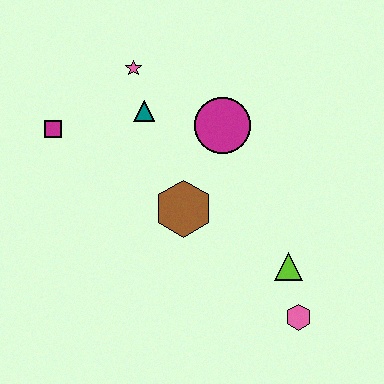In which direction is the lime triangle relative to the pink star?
The lime triangle is below the pink star.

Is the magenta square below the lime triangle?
No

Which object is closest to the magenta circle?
The teal triangle is closest to the magenta circle.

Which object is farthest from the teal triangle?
The pink hexagon is farthest from the teal triangle.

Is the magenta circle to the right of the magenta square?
Yes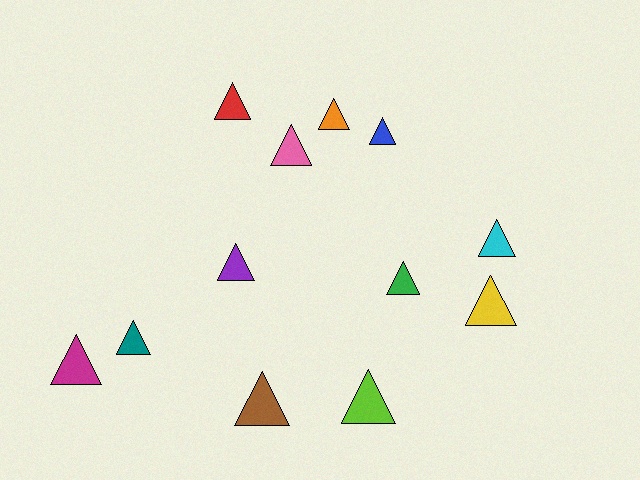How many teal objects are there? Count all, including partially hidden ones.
There is 1 teal object.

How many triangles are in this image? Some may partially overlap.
There are 12 triangles.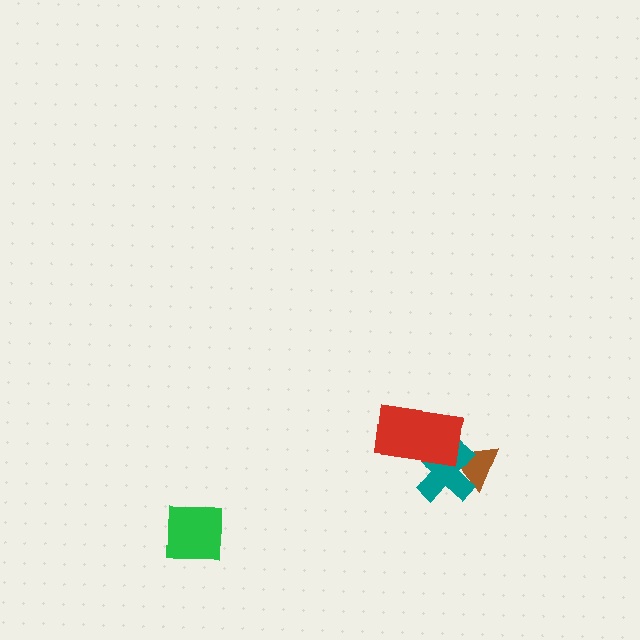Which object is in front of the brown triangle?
The teal cross is in front of the brown triangle.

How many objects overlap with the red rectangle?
1 object overlaps with the red rectangle.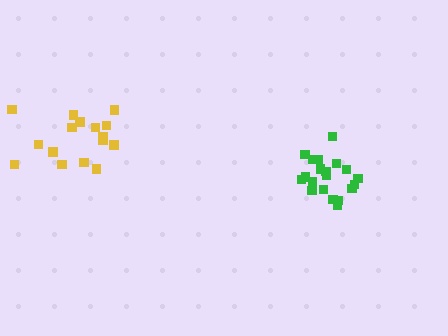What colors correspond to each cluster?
The clusters are colored: yellow, green.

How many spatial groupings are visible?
There are 2 spatial groupings.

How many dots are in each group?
Group 1: 16 dots, Group 2: 20 dots (36 total).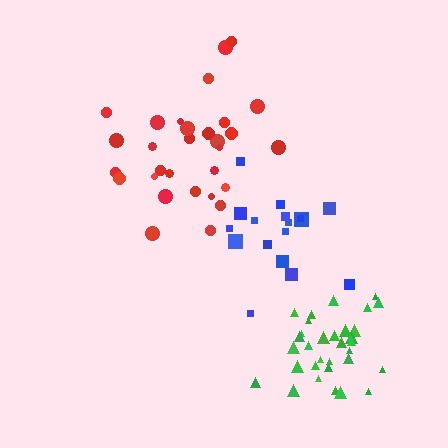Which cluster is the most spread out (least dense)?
Blue.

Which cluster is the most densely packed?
Green.